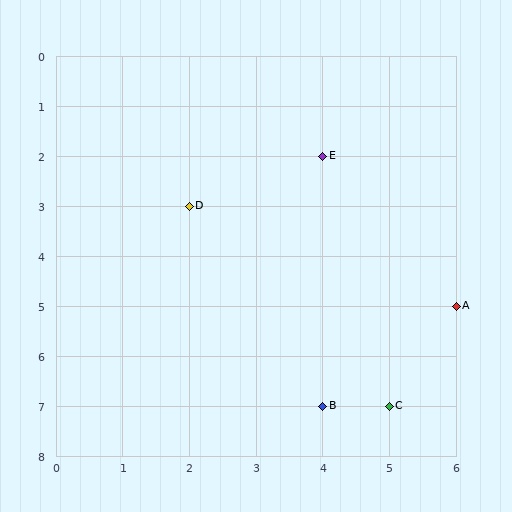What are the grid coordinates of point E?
Point E is at grid coordinates (4, 2).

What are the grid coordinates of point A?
Point A is at grid coordinates (6, 5).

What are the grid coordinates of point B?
Point B is at grid coordinates (4, 7).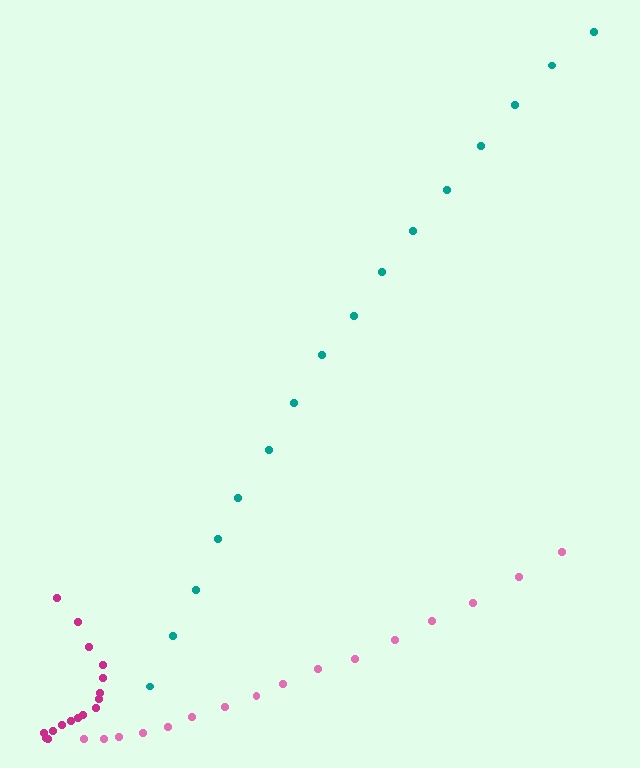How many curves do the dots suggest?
There are 3 distinct paths.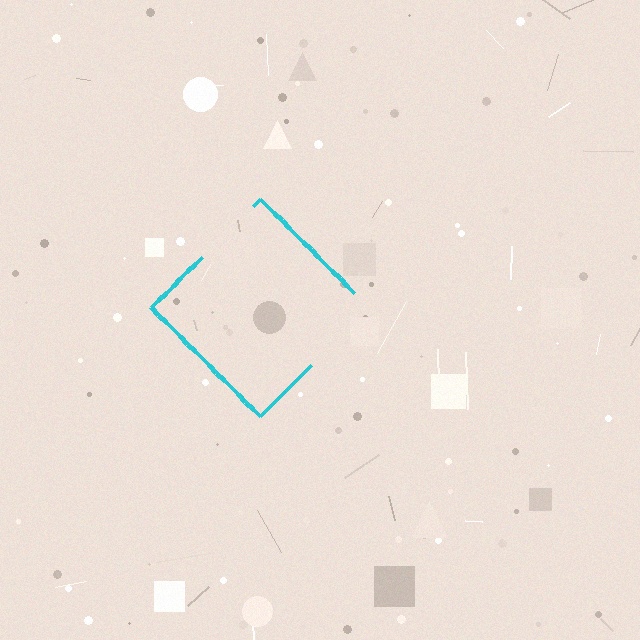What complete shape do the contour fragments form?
The contour fragments form a diamond.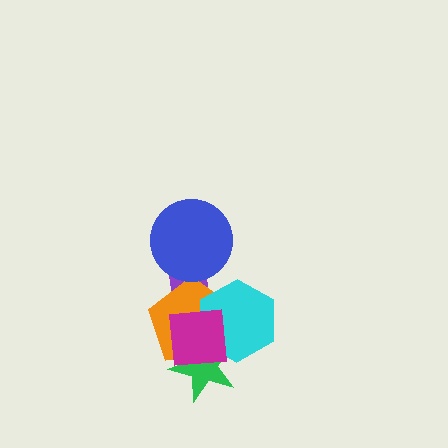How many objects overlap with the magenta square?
3 objects overlap with the magenta square.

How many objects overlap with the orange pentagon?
4 objects overlap with the orange pentagon.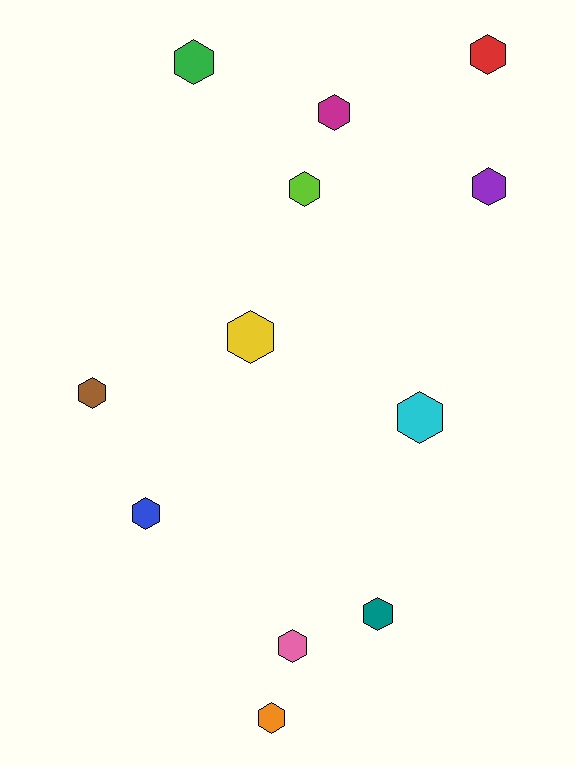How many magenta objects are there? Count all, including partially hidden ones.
There is 1 magenta object.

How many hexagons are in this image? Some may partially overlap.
There are 12 hexagons.